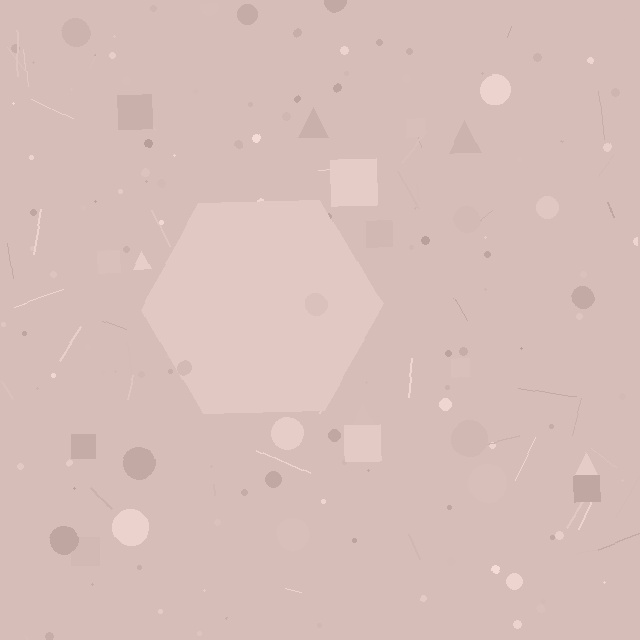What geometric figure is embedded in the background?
A hexagon is embedded in the background.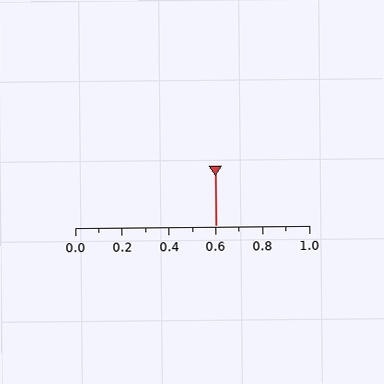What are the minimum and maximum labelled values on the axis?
The axis runs from 0.0 to 1.0.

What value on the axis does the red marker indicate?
The marker indicates approximately 0.6.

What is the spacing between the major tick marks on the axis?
The major ticks are spaced 0.2 apart.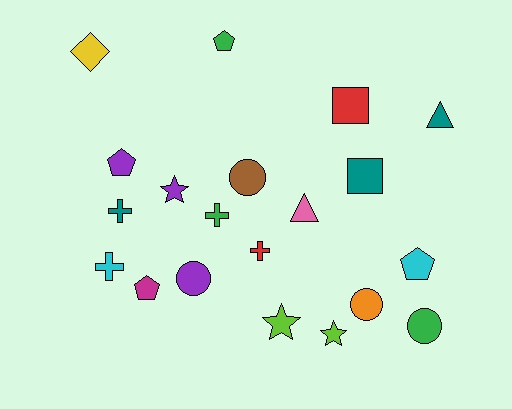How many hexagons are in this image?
There are no hexagons.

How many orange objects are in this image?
There is 1 orange object.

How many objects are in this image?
There are 20 objects.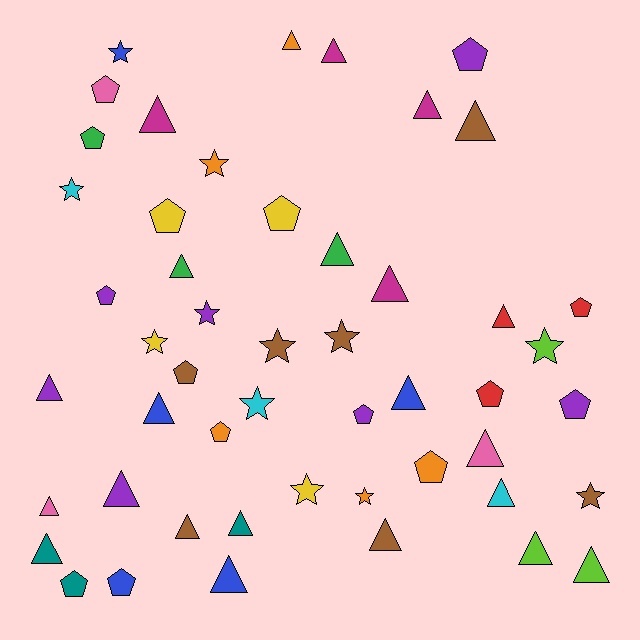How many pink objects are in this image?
There are 3 pink objects.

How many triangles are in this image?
There are 23 triangles.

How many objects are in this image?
There are 50 objects.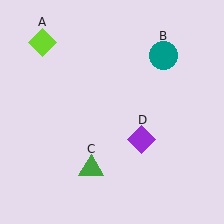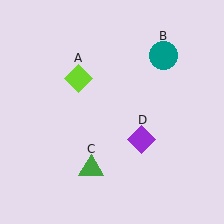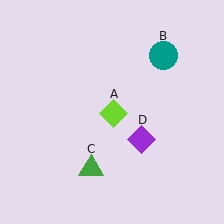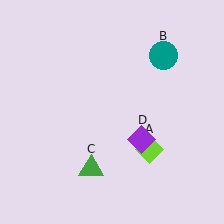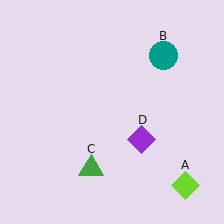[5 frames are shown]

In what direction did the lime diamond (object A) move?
The lime diamond (object A) moved down and to the right.